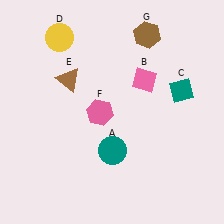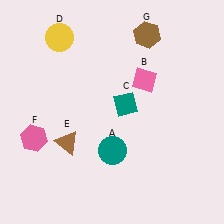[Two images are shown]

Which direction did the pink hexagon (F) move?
The pink hexagon (F) moved left.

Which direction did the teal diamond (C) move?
The teal diamond (C) moved left.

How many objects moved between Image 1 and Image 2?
3 objects moved between the two images.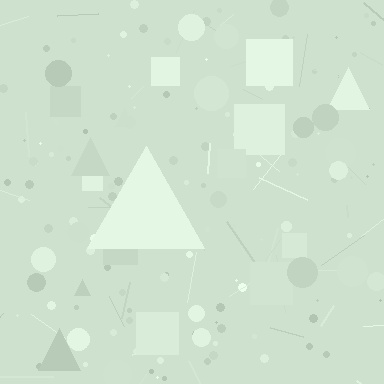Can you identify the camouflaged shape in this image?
The camouflaged shape is a triangle.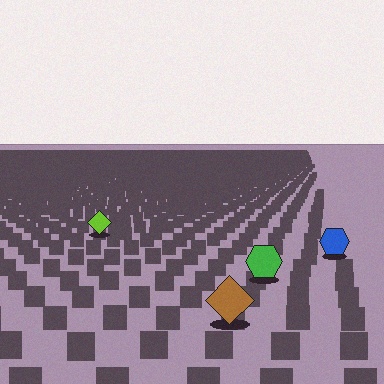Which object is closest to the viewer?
The brown diamond is closest. The texture marks near it are larger and more spread out.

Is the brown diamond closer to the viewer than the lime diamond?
Yes. The brown diamond is closer — you can tell from the texture gradient: the ground texture is coarser near it.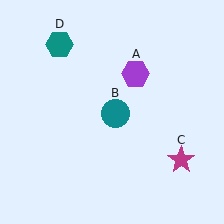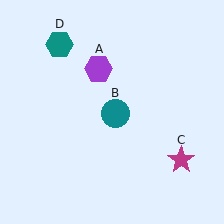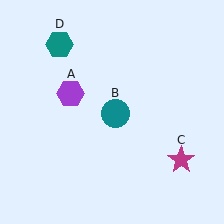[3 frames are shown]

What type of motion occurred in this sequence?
The purple hexagon (object A) rotated counterclockwise around the center of the scene.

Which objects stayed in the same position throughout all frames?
Teal circle (object B) and magenta star (object C) and teal hexagon (object D) remained stationary.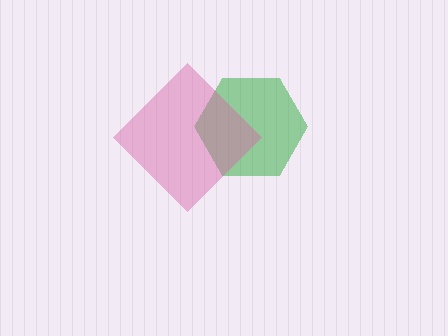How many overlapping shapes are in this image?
There are 2 overlapping shapes in the image.